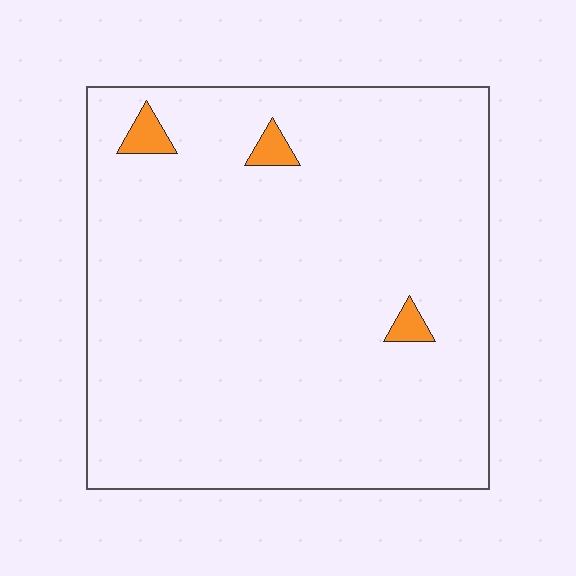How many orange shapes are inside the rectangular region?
3.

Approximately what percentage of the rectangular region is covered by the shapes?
Approximately 5%.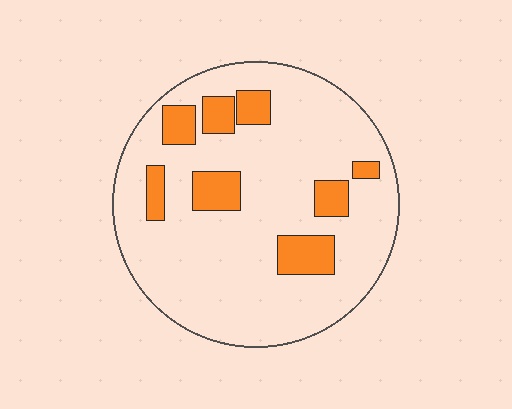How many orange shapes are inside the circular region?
8.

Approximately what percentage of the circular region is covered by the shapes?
Approximately 15%.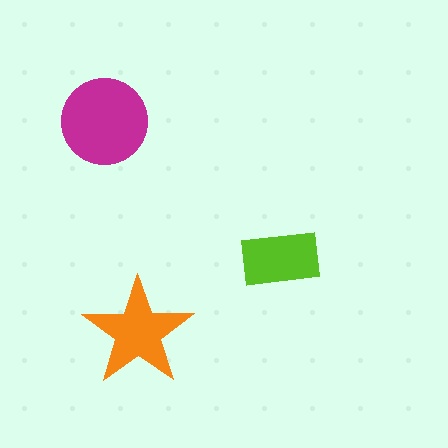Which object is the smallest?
The lime rectangle.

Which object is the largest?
The magenta circle.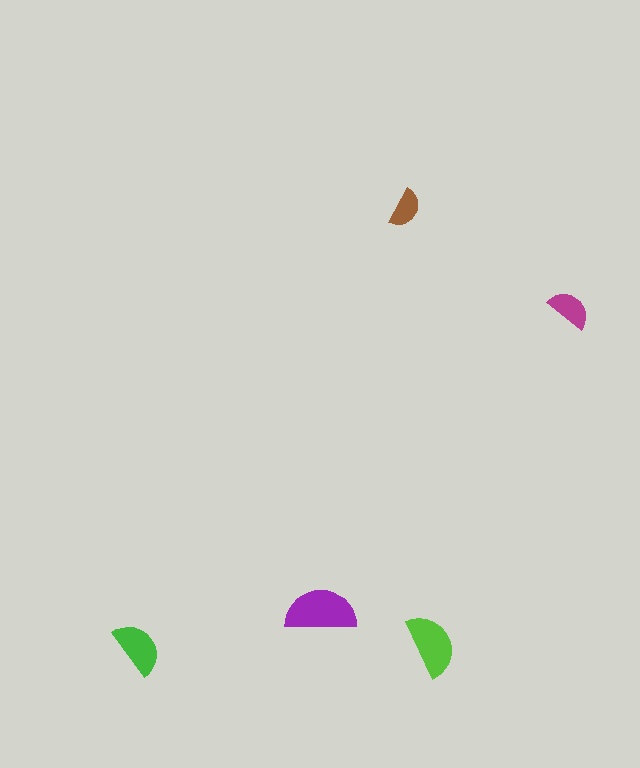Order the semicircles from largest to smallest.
the purple one, the lime one, the green one, the magenta one, the brown one.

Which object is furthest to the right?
The magenta semicircle is rightmost.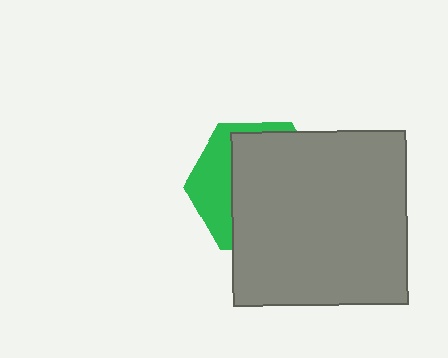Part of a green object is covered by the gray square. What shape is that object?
It is a hexagon.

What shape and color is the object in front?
The object in front is a gray square.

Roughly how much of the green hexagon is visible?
A small part of it is visible (roughly 31%).